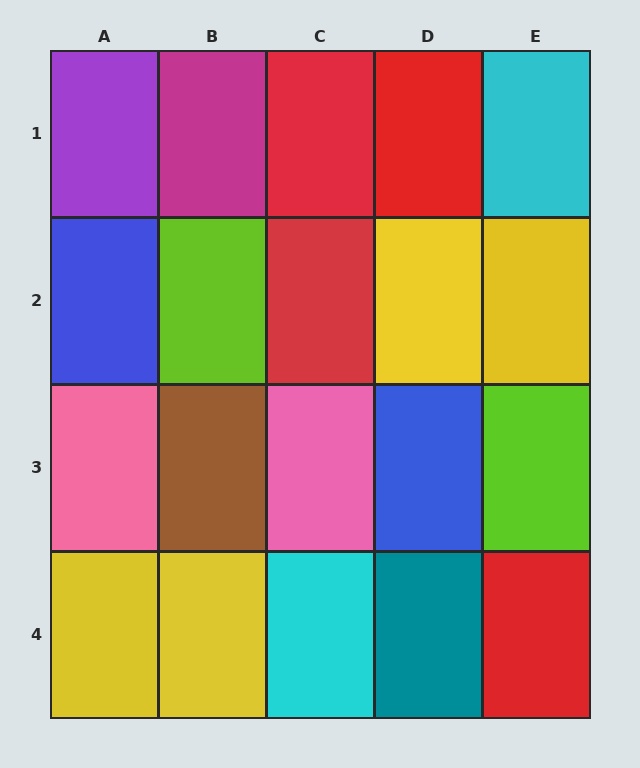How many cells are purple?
1 cell is purple.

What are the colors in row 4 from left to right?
Yellow, yellow, cyan, teal, red.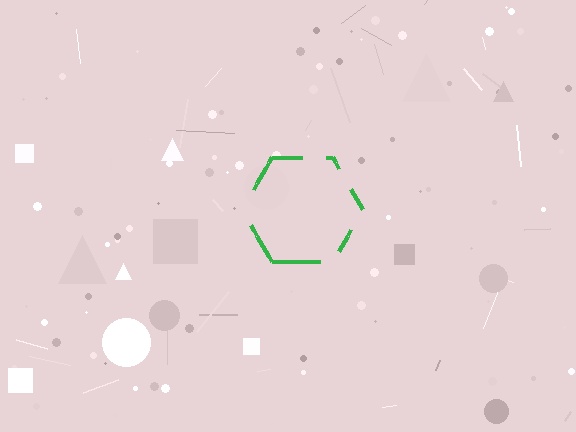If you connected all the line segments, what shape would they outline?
They would outline a hexagon.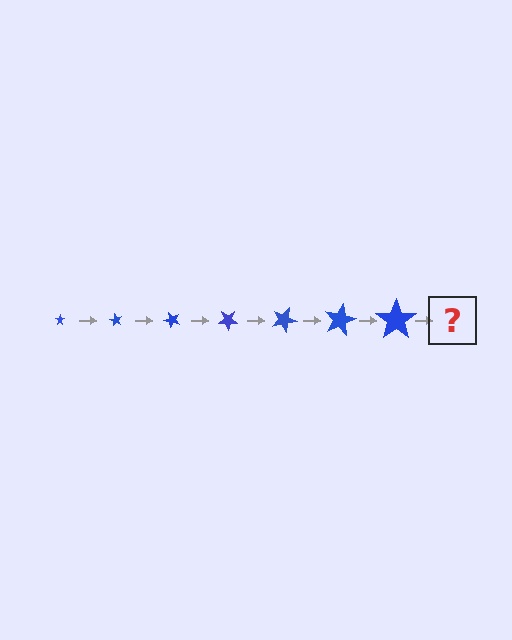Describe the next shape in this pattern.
It should be a star, larger than the previous one and rotated 420 degrees from the start.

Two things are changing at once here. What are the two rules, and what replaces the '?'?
The two rules are that the star grows larger each step and it rotates 60 degrees each step. The '?' should be a star, larger than the previous one and rotated 420 degrees from the start.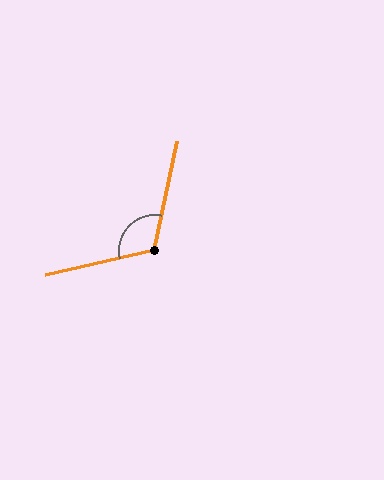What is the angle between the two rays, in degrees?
Approximately 114 degrees.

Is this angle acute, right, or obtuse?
It is obtuse.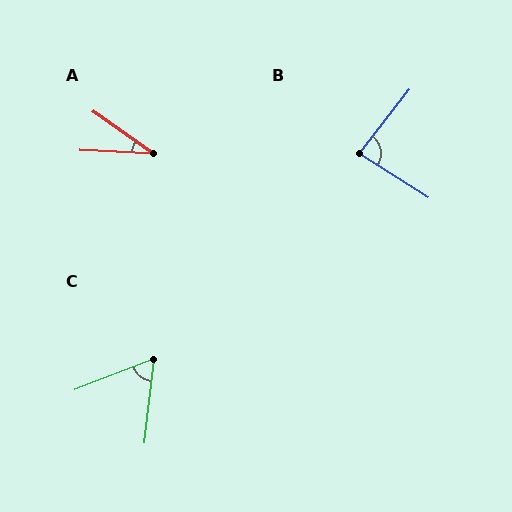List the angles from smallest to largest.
A (33°), C (62°), B (84°).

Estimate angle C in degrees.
Approximately 62 degrees.